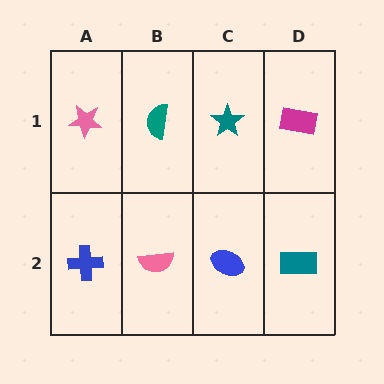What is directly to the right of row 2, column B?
A blue ellipse.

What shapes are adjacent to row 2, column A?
A pink star (row 1, column A), a pink semicircle (row 2, column B).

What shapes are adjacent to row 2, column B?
A teal semicircle (row 1, column B), a blue cross (row 2, column A), a blue ellipse (row 2, column C).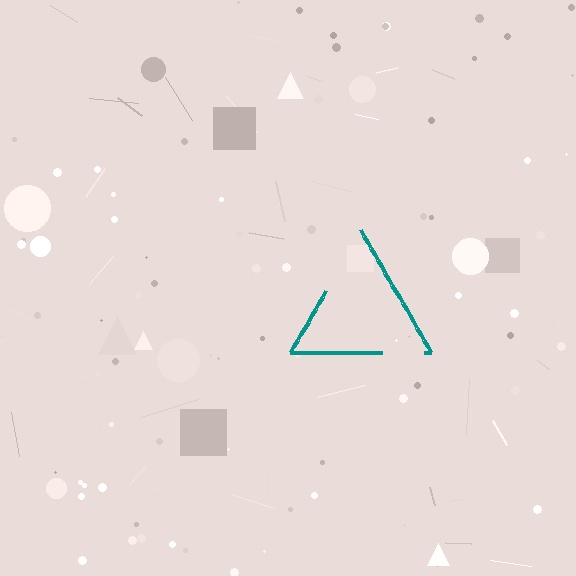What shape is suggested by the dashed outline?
The dashed outline suggests a triangle.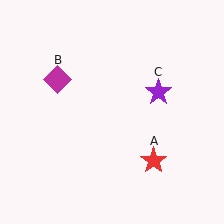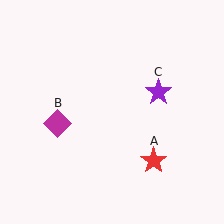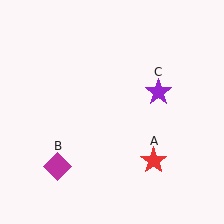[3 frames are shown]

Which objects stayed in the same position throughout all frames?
Red star (object A) and purple star (object C) remained stationary.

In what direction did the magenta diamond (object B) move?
The magenta diamond (object B) moved down.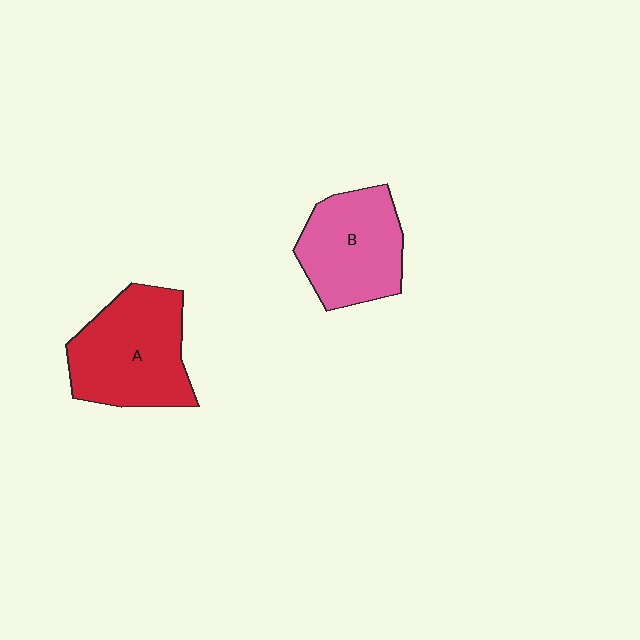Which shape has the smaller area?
Shape B (pink).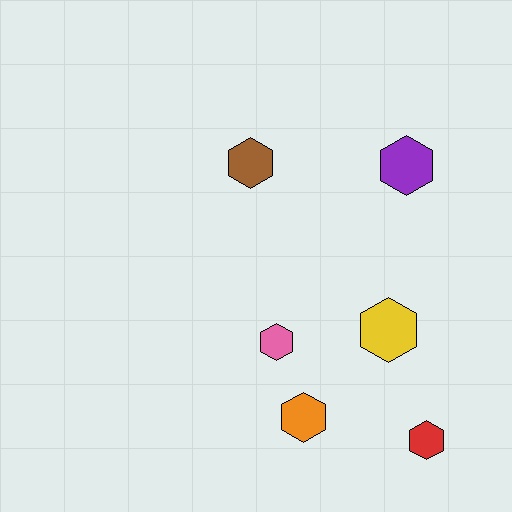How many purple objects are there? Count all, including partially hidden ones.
There is 1 purple object.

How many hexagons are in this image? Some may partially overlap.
There are 6 hexagons.